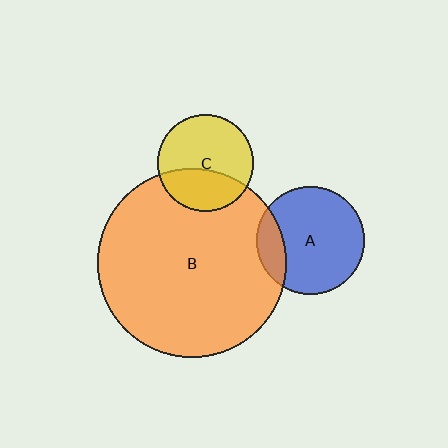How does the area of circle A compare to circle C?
Approximately 1.3 times.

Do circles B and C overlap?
Yes.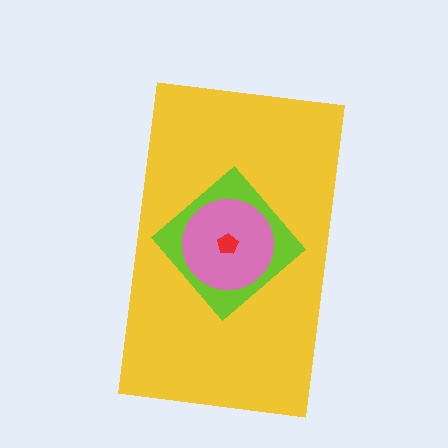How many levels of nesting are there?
4.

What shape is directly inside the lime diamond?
The pink circle.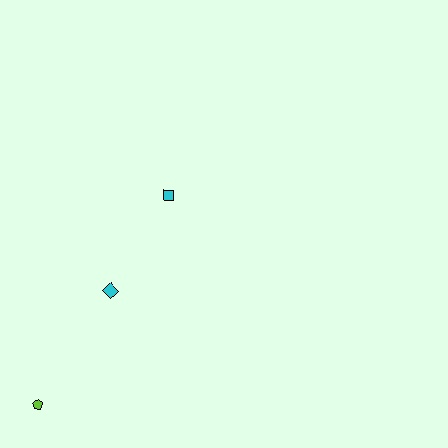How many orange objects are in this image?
There are no orange objects.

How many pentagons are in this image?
There is 1 pentagon.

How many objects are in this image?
There are 3 objects.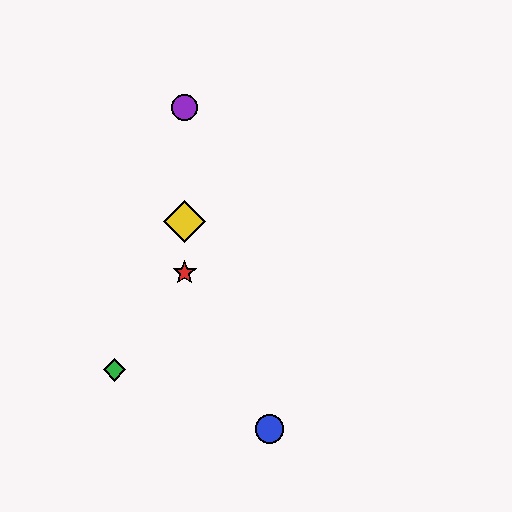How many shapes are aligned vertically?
3 shapes (the red star, the yellow diamond, the purple circle) are aligned vertically.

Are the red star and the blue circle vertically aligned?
No, the red star is at x≈185 and the blue circle is at x≈270.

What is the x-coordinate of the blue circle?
The blue circle is at x≈270.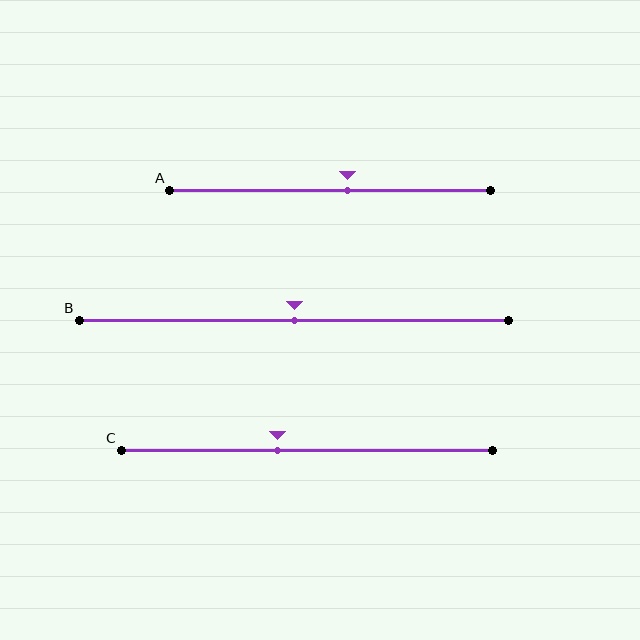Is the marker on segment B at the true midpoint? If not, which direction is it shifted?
Yes, the marker on segment B is at the true midpoint.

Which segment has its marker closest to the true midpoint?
Segment B has its marker closest to the true midpoint.